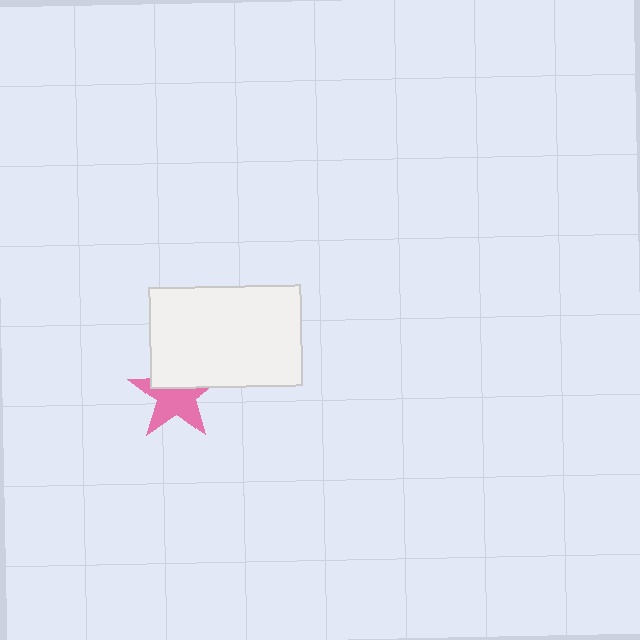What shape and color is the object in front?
The object in front is a white rectangle.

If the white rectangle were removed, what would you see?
You would see the complete pink star.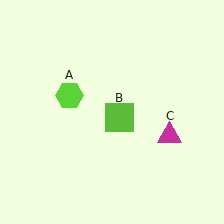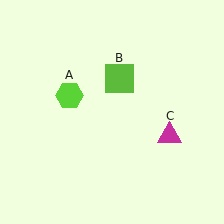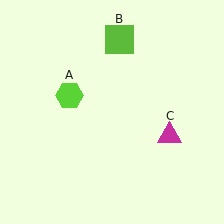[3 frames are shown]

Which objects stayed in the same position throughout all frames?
Lime hexagon (object A) and magenta triangle (object C) remained stationary.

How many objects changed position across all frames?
1 object changed position: lime square (object B).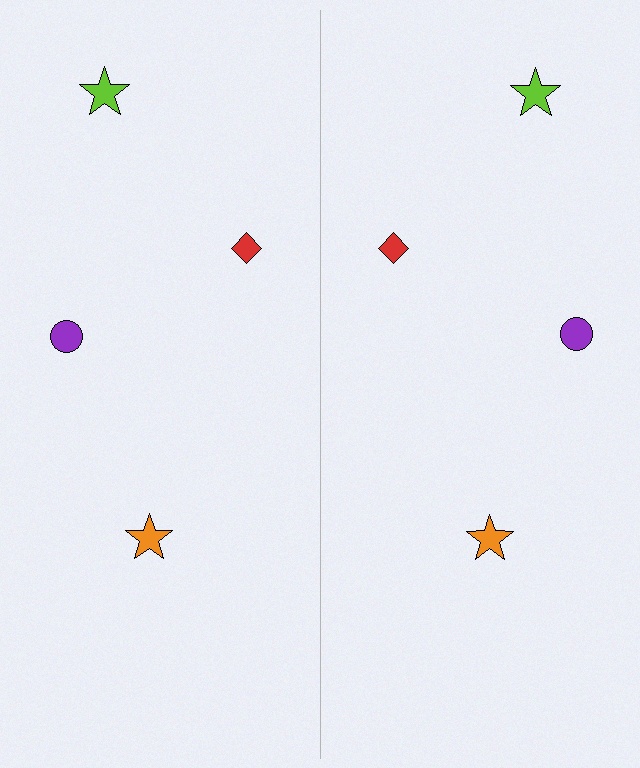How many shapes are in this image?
There are 8 shapes in this image.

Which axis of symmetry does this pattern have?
The pattern has a vertical axis of symmetry running through the center of the image.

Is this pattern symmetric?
Yes, this pattern has bilateral (reflection) symmetry.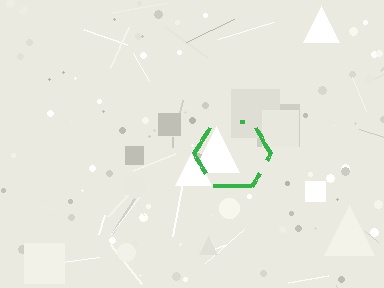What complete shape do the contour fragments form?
The contour fragments form a hexagon.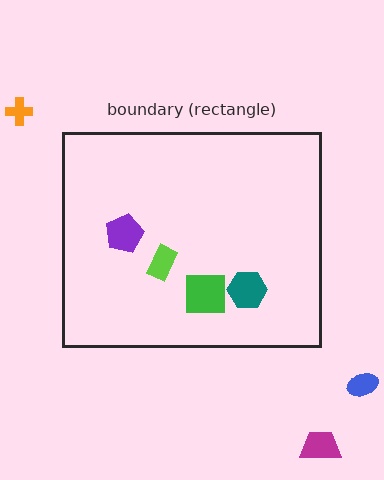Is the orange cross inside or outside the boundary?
Outside.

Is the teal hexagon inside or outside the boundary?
Inside.